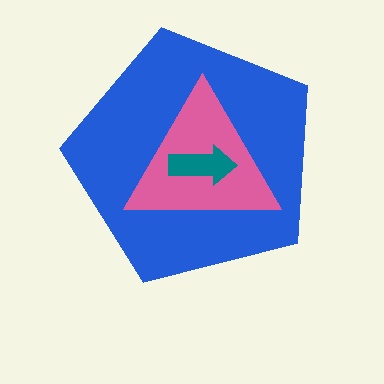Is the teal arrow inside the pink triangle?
Yes.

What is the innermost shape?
The teal arrow.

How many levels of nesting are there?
3.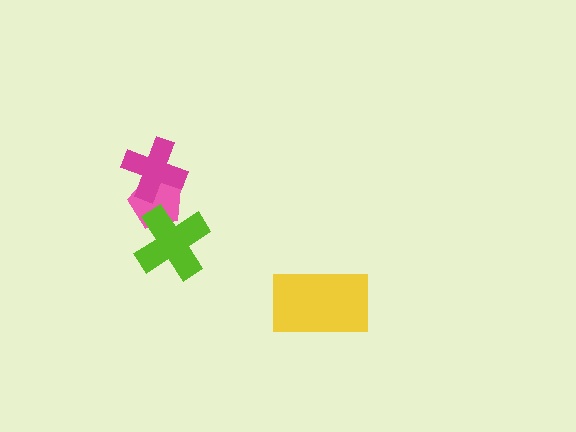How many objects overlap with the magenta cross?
1 object overlaps with the magenta cross.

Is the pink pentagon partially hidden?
Yes, it is partially covered by another shape.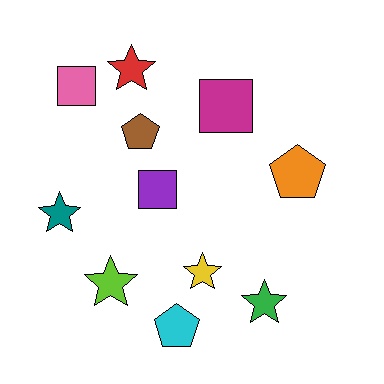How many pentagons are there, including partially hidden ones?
There are 3 pentagons.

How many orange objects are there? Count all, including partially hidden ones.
There is 1 orange object.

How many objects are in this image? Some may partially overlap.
There are 11 objects.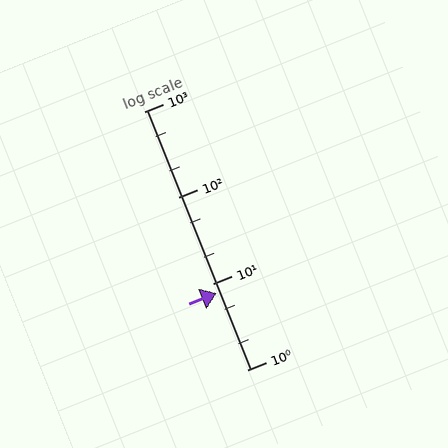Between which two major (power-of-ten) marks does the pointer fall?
The pointer is between 1 and 10.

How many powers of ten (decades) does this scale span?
The scale spans 3 decades, from 1 to 1000.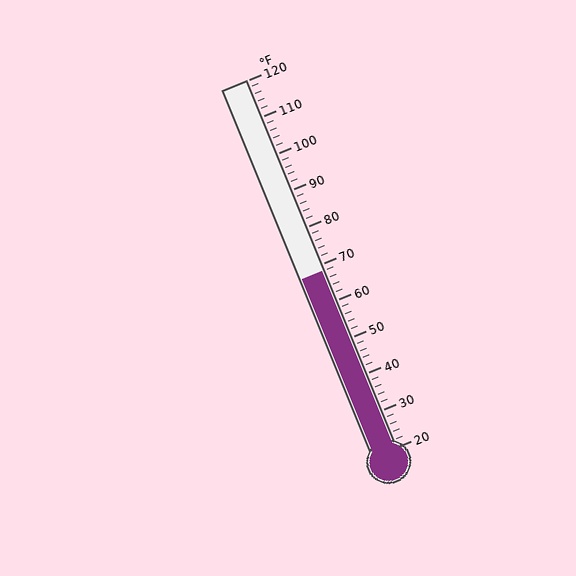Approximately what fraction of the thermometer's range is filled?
The thermometer is filled to approximately 50% of its range.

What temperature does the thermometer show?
The thermometer shows approximately 68°F.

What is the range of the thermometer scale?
The thermometer scale ranges from 20°F to 120°F.